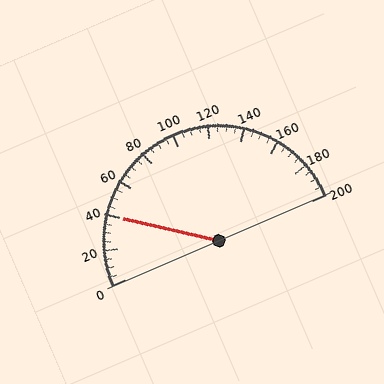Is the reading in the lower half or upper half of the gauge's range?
The reading is in the lower half of the range (0 to 200).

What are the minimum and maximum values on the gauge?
The gauge ranges from 0 to 200.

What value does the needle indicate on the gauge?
The needle indicates approximately 40.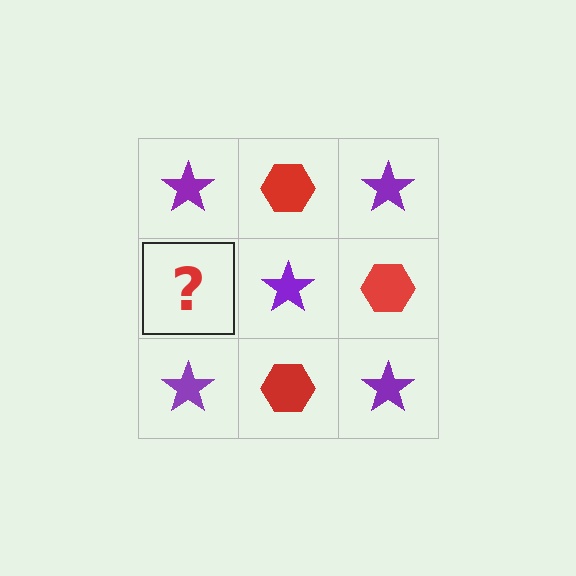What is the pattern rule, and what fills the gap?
The rule is that it alternates purple star and red hexagon in a checkerboard pattern. The gap should be filled with a red hexagon.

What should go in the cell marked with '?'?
The missing cell should contain a red hexagon.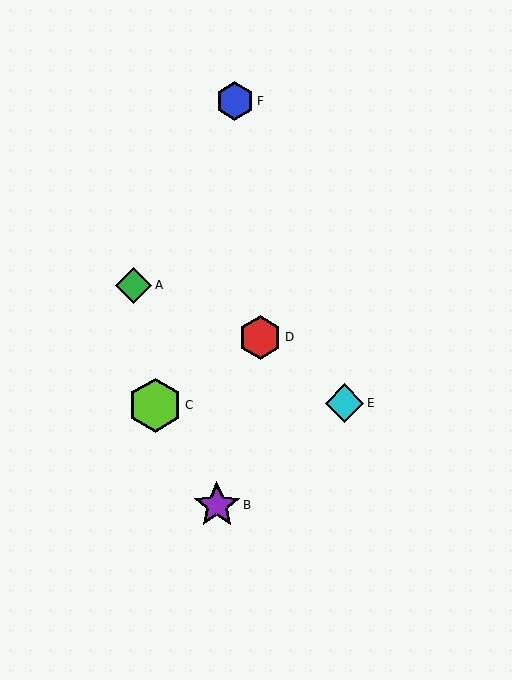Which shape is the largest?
The lime hexagon (labeled C) is the largest.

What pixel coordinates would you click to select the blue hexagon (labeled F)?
Click at (235, 101) to select the blue hexagon F.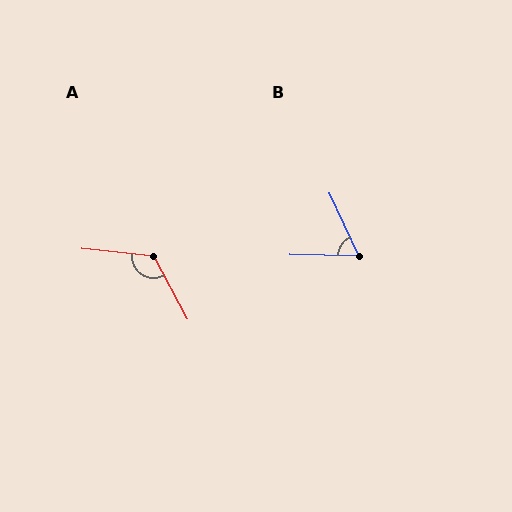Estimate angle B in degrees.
Approximately 63 degrees.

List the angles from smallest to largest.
B (63°), A (125°).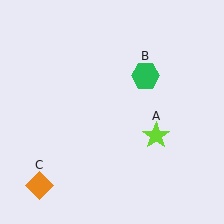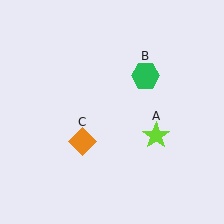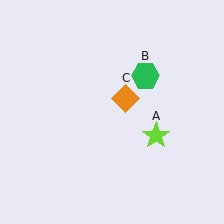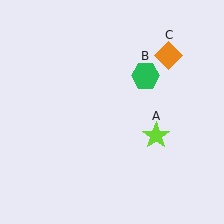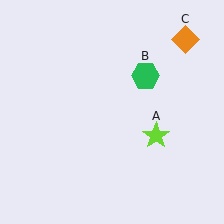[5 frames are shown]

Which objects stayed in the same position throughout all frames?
Lime star (object A) and green hexagon (object B) remained stationary.